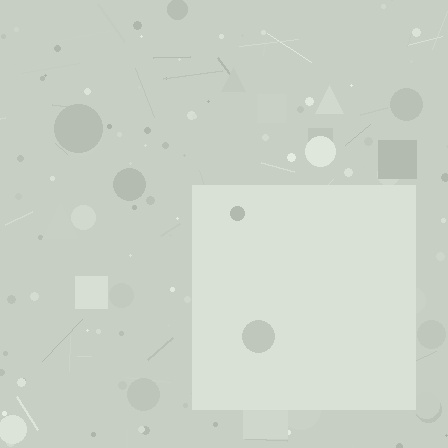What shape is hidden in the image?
A square is hidden in the image.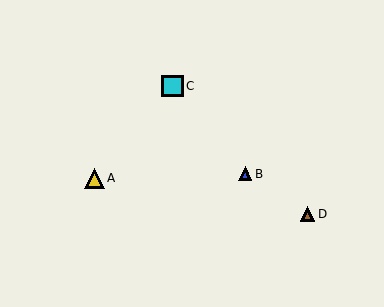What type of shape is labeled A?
Shape A is a yellow triangle.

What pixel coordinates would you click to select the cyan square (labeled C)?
Click at (173, 86) to select the cyan square C.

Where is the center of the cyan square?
The center of the cyan square is at (173, 86).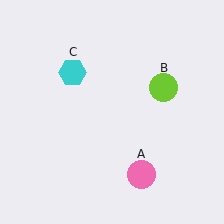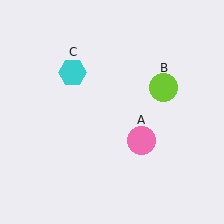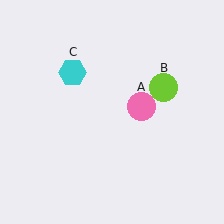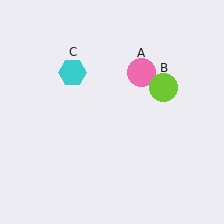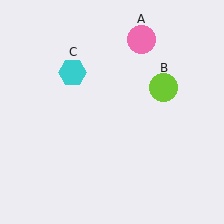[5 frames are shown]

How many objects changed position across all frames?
1 object changed position: pink circle (object A).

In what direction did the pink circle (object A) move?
The pink circle (object A) moved up.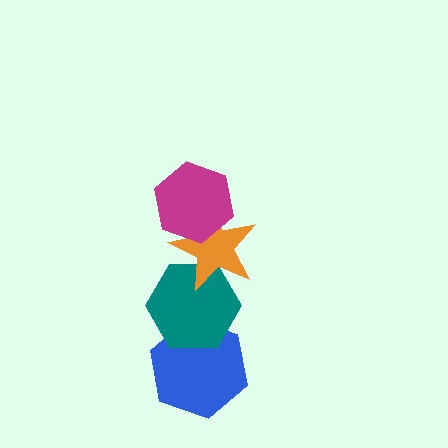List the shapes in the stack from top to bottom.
From top to bottom: the magenta hexagon, the orange star, the teal hexagon, the blue hexagon.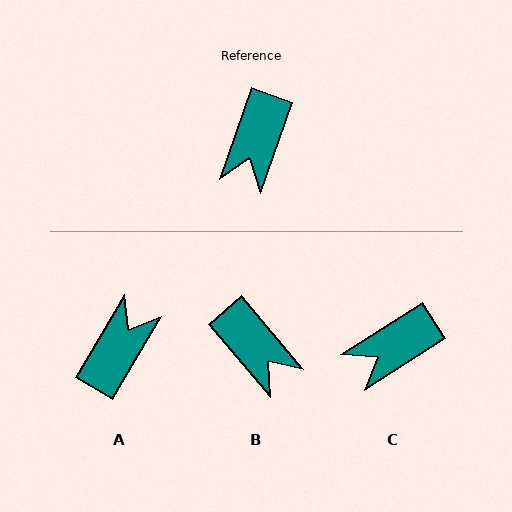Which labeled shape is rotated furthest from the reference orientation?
A, about 169 degrees away.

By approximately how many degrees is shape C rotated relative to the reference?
Approximately 38 degrees clockwise.